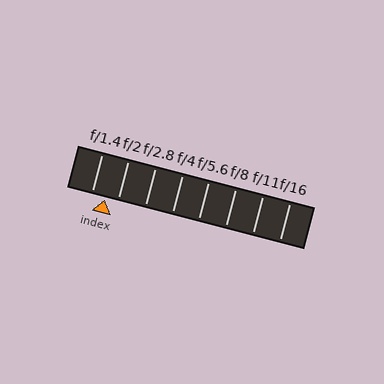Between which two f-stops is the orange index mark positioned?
The index mark is between f/1.4 and f/2.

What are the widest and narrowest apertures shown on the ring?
The widest aperture shown is f/1.4 and the narrowest is f/16.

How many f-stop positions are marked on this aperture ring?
There are 8 f-stop positions marked.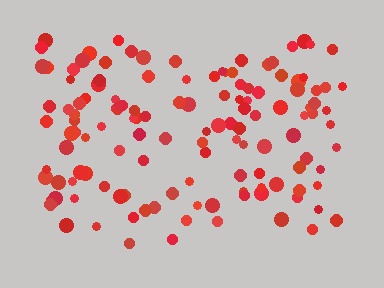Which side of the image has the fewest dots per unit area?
The bottom.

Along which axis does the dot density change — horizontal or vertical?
Vertical.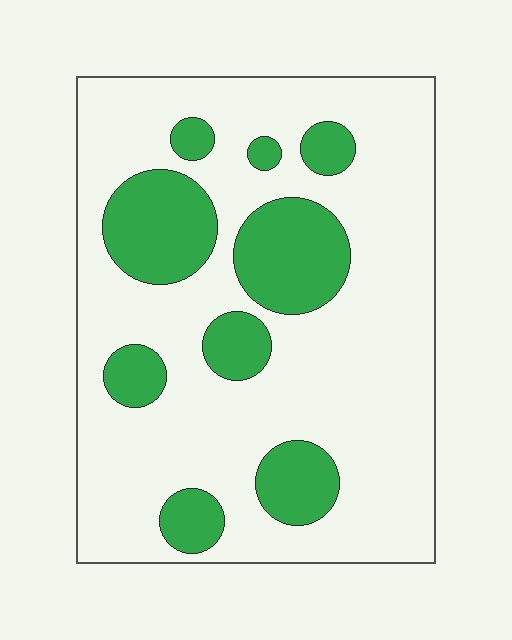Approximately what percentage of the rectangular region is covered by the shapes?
Approximately 25%.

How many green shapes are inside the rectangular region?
9.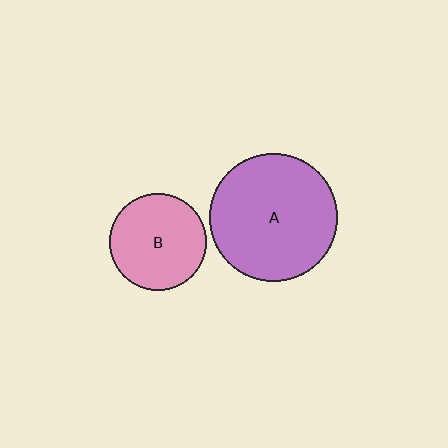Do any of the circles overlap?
No, none of the circles overlap.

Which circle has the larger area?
Circle A (purple).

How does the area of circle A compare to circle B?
Approximately 1.7 times.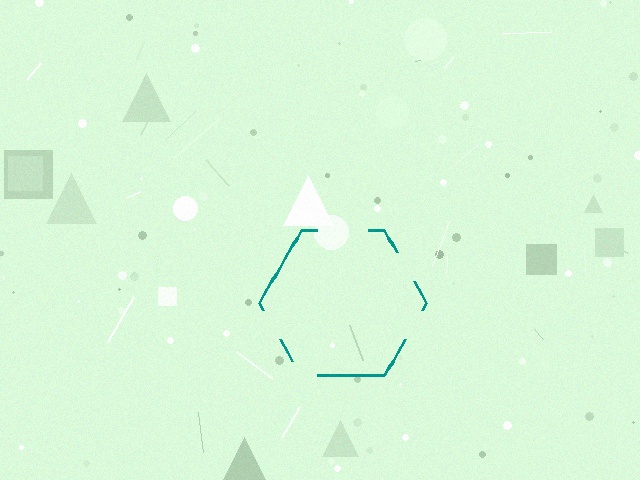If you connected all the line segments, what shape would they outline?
They would outline a hexagon.